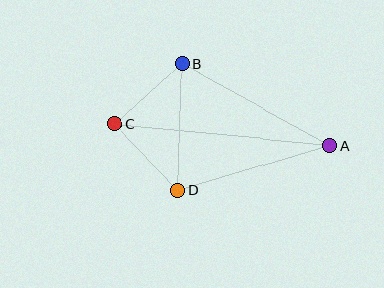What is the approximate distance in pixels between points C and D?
The distance between C and D is approximately 91 pixels.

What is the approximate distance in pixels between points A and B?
The distance between A and B is approximately 169 pixels.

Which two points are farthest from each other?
Points A and C are farthest from each other.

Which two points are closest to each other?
Points B and C are closest to each other.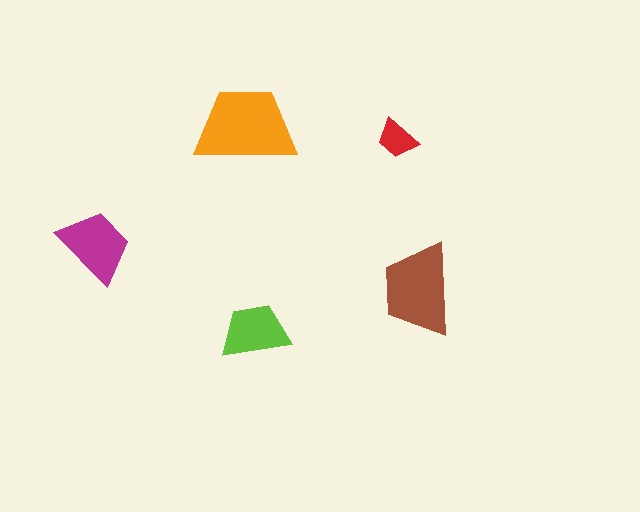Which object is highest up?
The orange trapezoid is topmost.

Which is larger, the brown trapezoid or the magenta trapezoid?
The brown one.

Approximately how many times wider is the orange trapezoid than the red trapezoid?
About 2.5 times wider.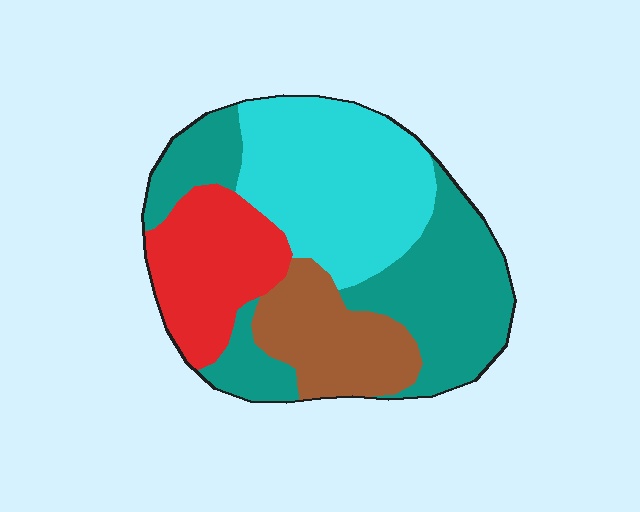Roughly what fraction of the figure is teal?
Teal covers 34% of the figure.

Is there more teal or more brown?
Teal.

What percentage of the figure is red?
Red covers around 20% of the figure.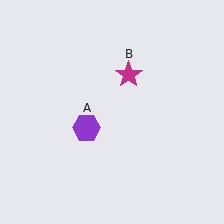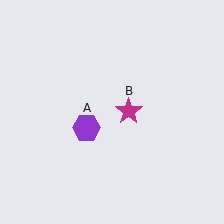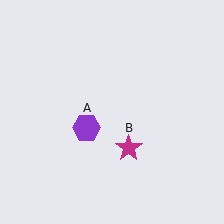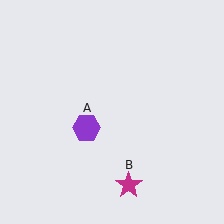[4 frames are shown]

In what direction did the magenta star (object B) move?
The magenta star (object B) moved down.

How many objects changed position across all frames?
1 object changed position: magenta star (object B).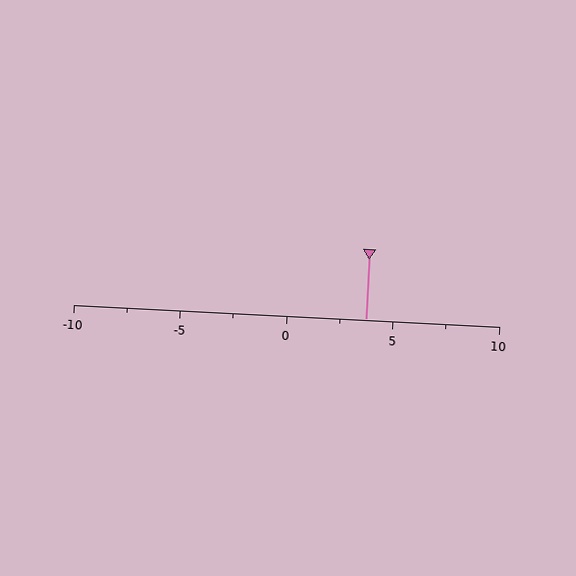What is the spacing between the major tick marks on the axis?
The major ticks are spaced 5 apart.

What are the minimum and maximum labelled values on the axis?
The axis runs from -10 to 10.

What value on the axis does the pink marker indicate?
The marker indicates approximately 3.8.